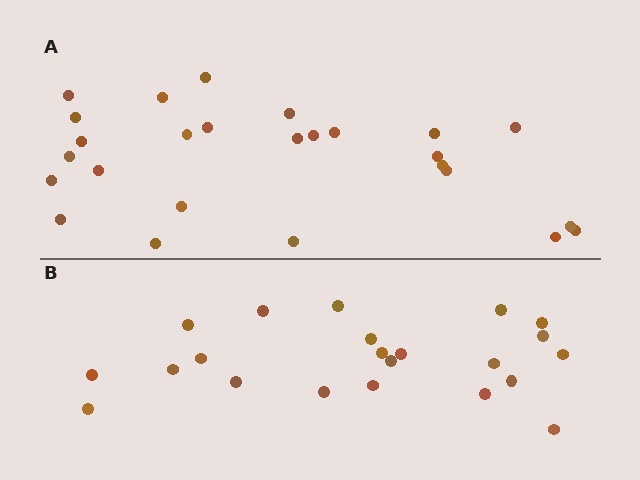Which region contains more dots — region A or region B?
Region A (the top region) has more dots.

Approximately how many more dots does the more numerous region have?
Region A has about 4 more dots than region B.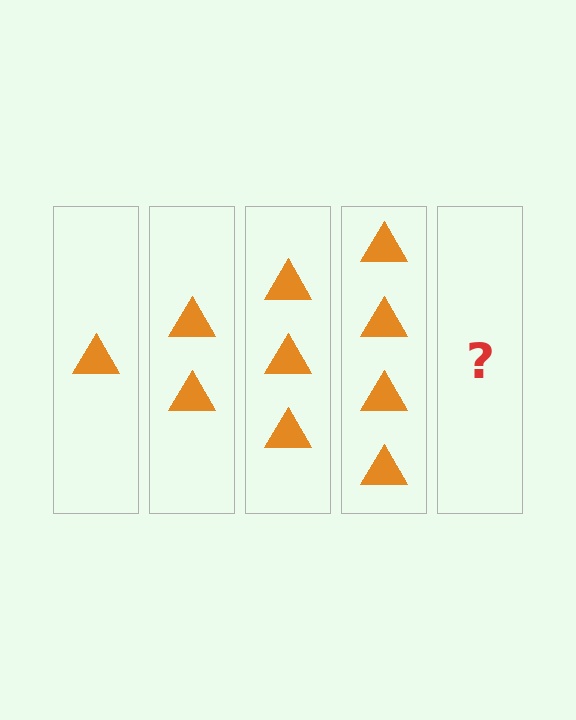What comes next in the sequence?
The next element should be 5 triangles.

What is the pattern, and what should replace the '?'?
The pattern is that each step adds one more triangle. The '?' should be 5 triangles.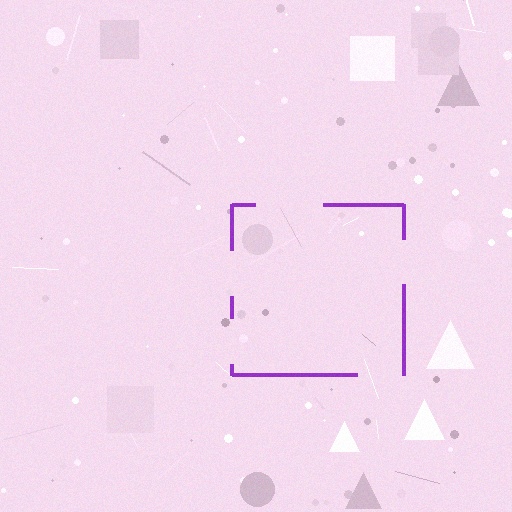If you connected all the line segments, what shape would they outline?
They would outline a square.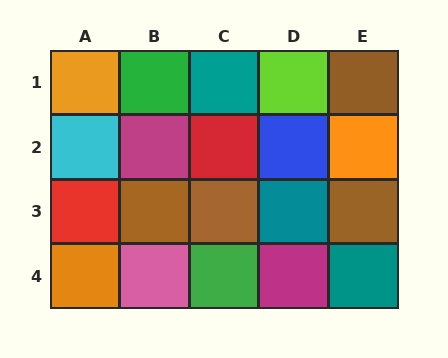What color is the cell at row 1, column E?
Brown.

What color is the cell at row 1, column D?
Lime.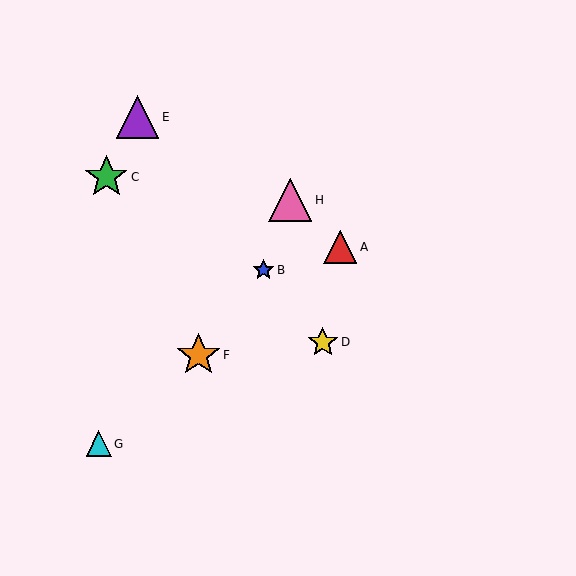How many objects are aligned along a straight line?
3 objects (B, D, E) are aligned along a straight line.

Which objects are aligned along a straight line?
Objects B, D, E are aligned along a straight line.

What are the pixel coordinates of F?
Object F is at (199, 355).